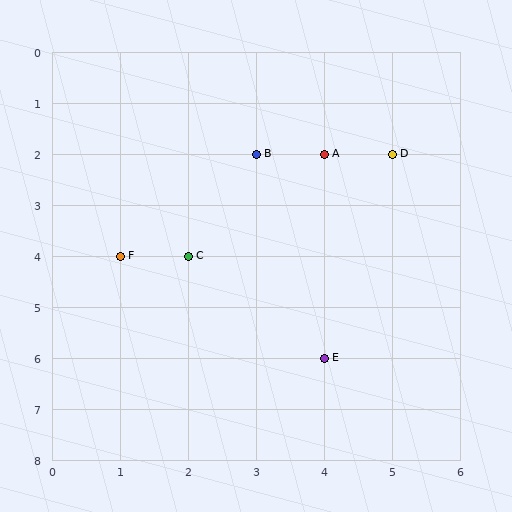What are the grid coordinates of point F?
Point F is at grid coordinates (1, 4).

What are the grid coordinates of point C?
Point C is at grid coordinates (2, 4).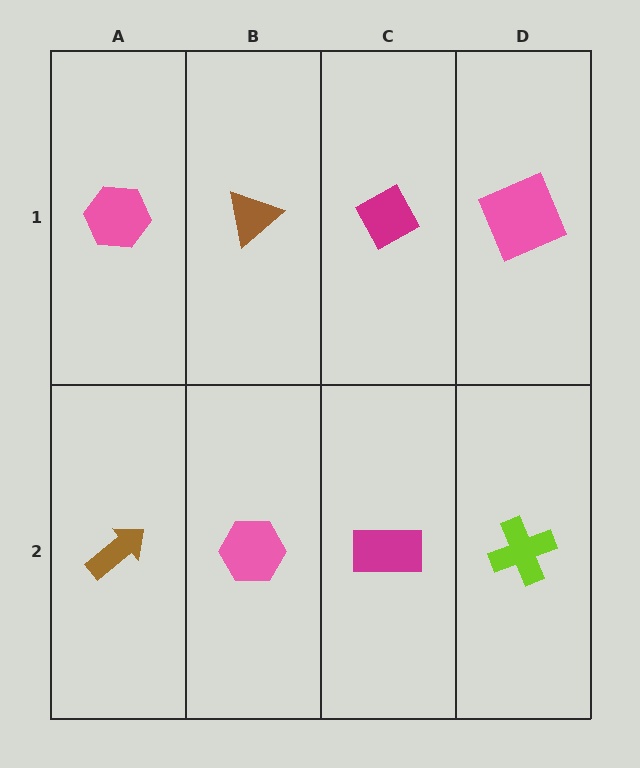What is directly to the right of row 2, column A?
A pink hexagon.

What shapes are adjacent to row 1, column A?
A brown arrow (row 2, column A), a brown triangle (row 1, column B).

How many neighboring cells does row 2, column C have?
3.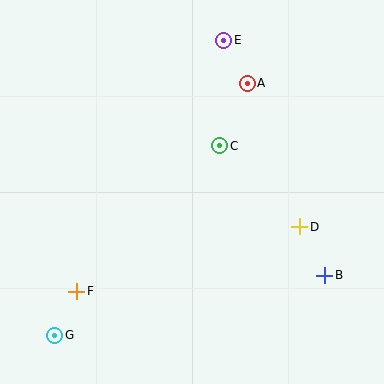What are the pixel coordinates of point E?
Point E is at (224, 40).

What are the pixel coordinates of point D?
Point D is at (300, 227).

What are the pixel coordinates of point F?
Point F is at (77, 291).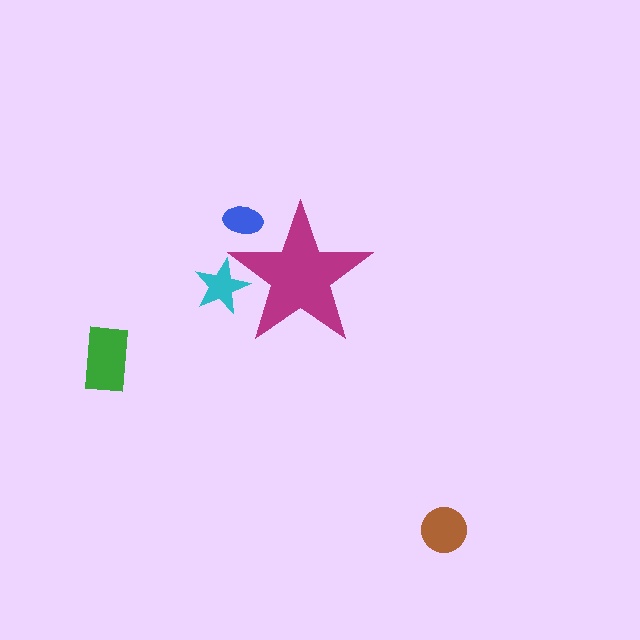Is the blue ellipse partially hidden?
Yes, the blue ellipse is partially hidden behind the magenta star.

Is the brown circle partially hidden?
No, the brown circle is fully visible.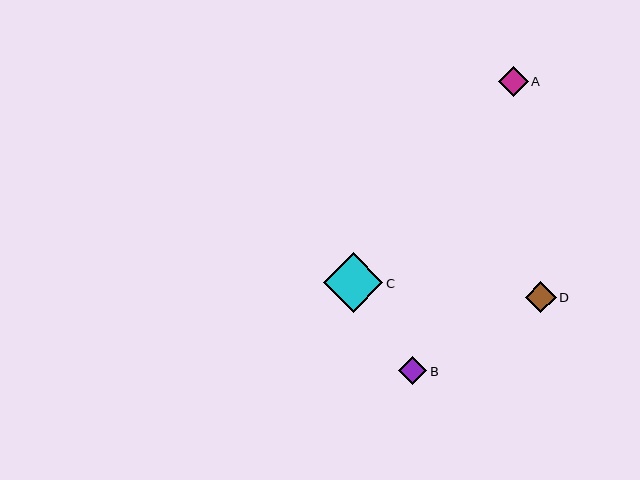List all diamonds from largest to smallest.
From largest to smallest: C, D, A, B.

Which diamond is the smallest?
Diamond B is the smallest with a size of approximately 28 pixels.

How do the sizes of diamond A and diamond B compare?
Diamond A and diamond B are approximately the same size.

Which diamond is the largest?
Diamond C is the largest with a size of approximately 59 pixels.